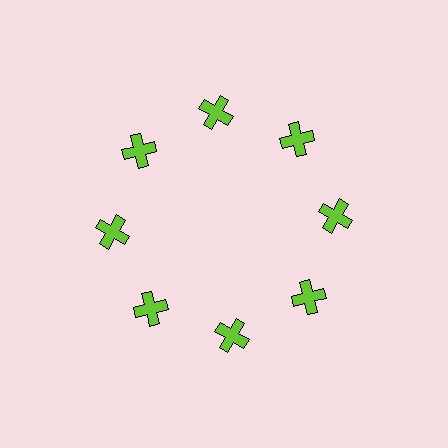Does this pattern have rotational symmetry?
Yes, this pattern has 8-fold rotational symmetry. It looks the same after rotating 45 degrees around the center.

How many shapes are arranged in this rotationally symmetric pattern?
There are 8 shapes, arranged in 8 groups of 1.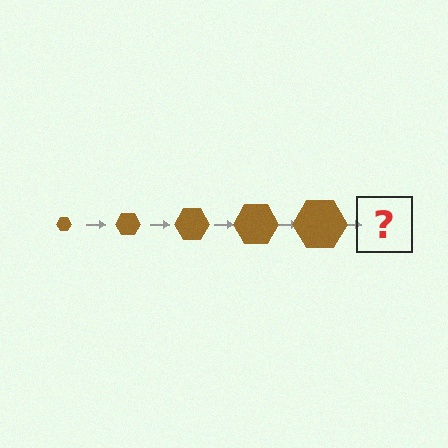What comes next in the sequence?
The next element should be a brown hexagon, larger than the previous one.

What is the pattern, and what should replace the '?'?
The pattern is that the hexagon gets progressively larger each step. The '?' should be a brown hexagon, larger than the previous one.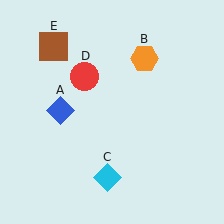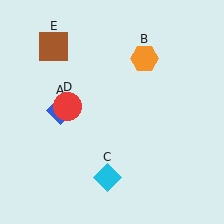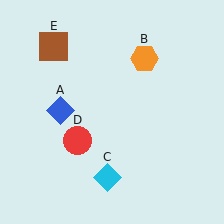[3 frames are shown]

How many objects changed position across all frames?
1 object changed position: red circle (object D).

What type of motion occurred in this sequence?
The red circle (object D) rotated counterclockwise around the center of the scene.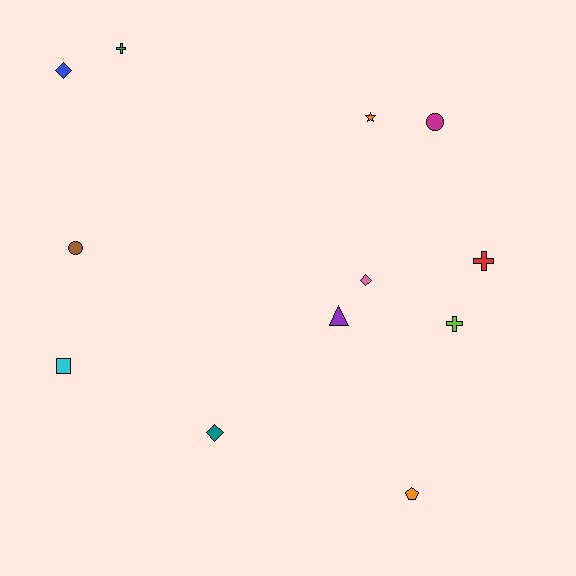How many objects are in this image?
There are 12 objects.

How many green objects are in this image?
There is 1 green object.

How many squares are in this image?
There is 1 square.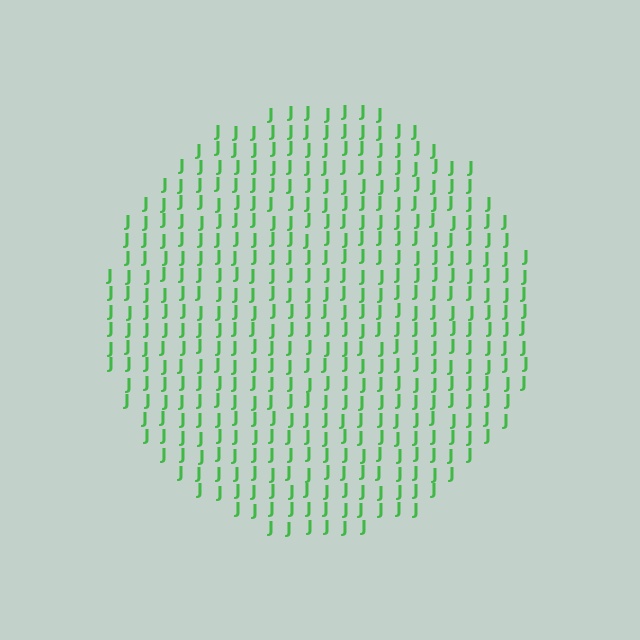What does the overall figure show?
The overall figure shows a circle.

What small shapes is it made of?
It is made of small letter J's.